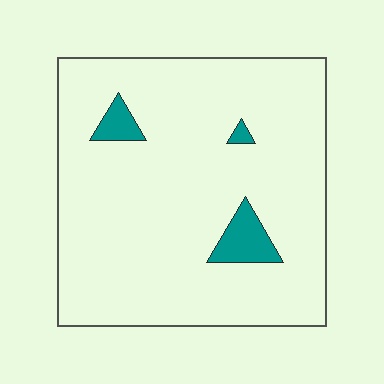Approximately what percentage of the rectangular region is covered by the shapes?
Approximately 5%.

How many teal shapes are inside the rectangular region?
3.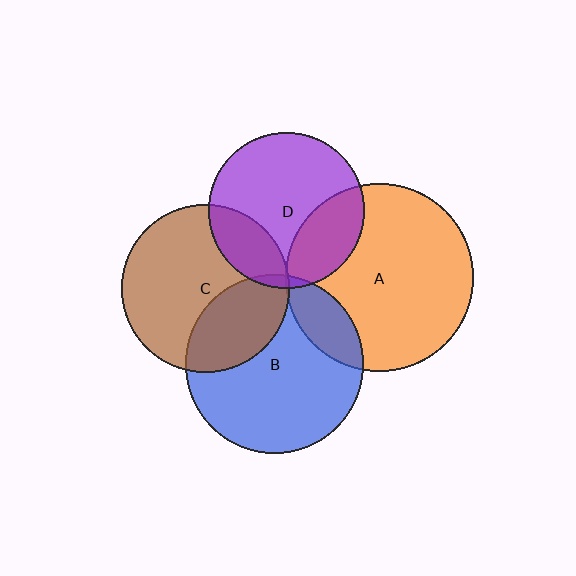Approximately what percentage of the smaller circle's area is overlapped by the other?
Approximately 15%.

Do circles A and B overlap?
Yes.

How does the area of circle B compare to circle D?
Approximately 1.3 times.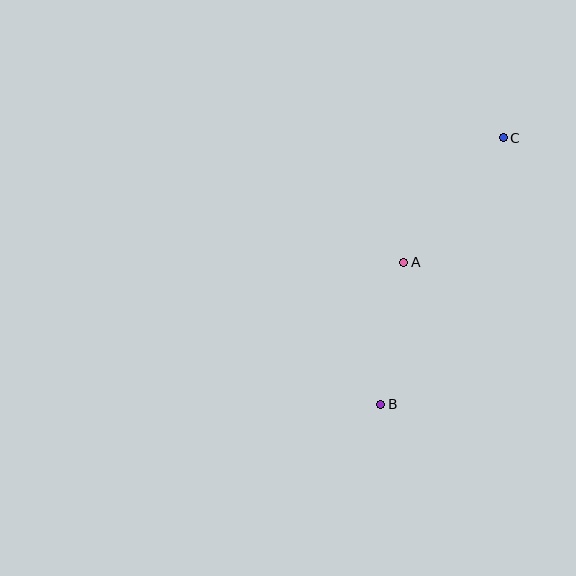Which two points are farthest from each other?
Points B and C are farthest from each other.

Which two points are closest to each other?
Points A and B are closest to each other.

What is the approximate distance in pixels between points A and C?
The distance between A and C is approximately 160 pixels.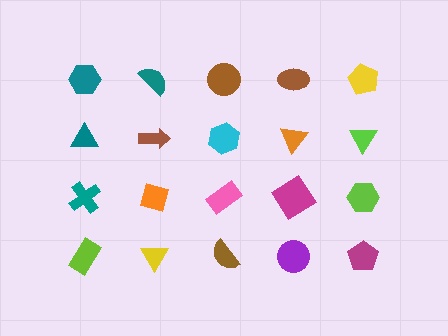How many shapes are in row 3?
5 shapes.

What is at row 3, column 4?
A magenta diamond.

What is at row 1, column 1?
A teal hexagon.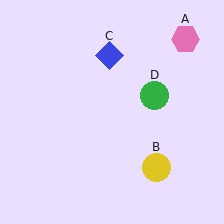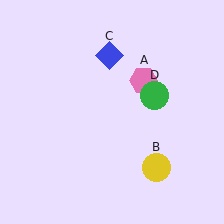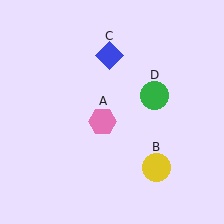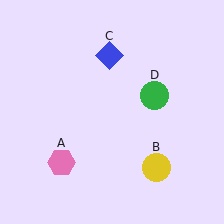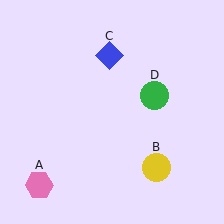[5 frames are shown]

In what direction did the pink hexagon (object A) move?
The pink hexagon (object A) moved down and to the left.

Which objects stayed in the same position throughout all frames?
Yellow circle (object B) and blue diamond (object C) and green circle (object D) remained stationary.